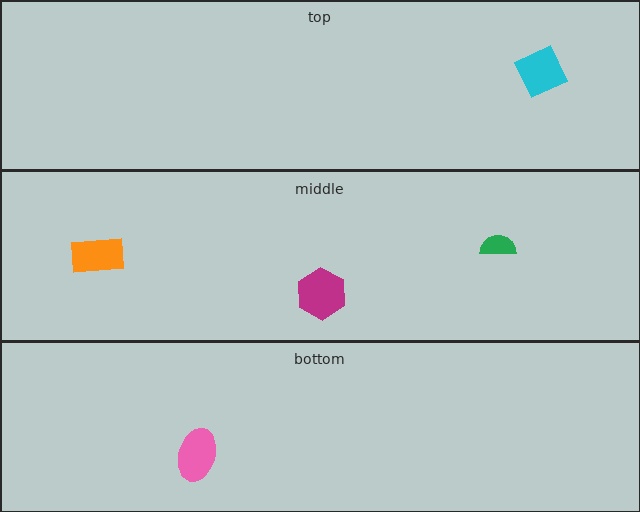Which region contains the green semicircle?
The middle region.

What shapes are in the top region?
The cyan diamond.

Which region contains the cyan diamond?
The top region.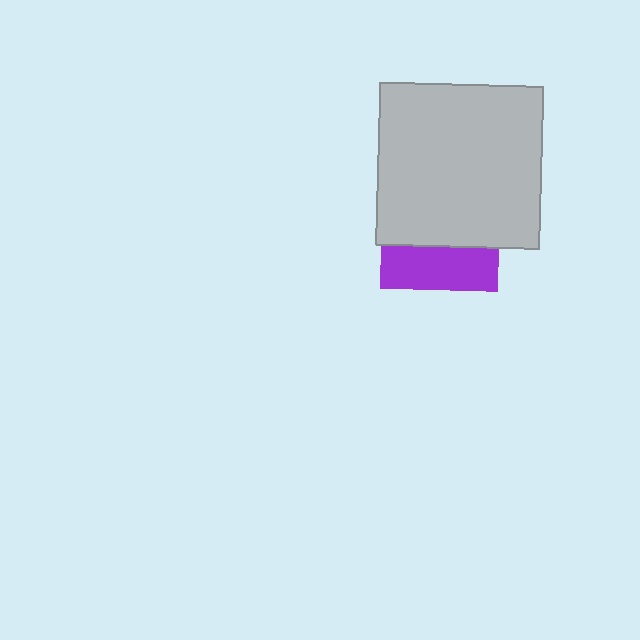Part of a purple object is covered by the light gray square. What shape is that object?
It is a square.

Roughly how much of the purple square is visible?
A small part of it is visible (roughly 37%).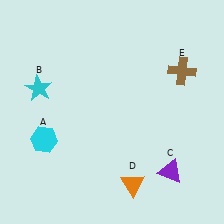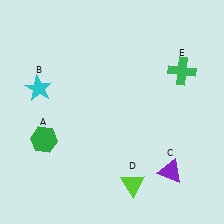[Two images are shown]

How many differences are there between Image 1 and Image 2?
There are 3 differences between the two images.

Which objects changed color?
A changed from cyan to green. D changed from orange to lime. E changed from brown to green.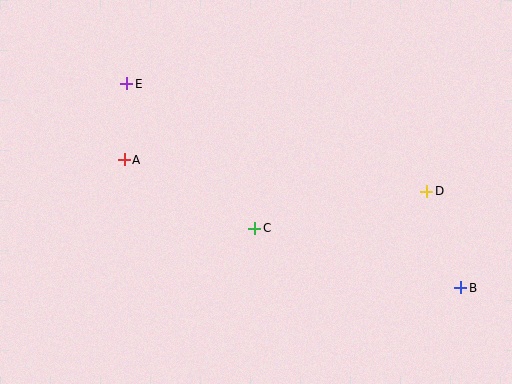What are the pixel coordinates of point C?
Point C is at (255, 228).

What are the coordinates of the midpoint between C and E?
The midpoint between C and E is at (191, 156).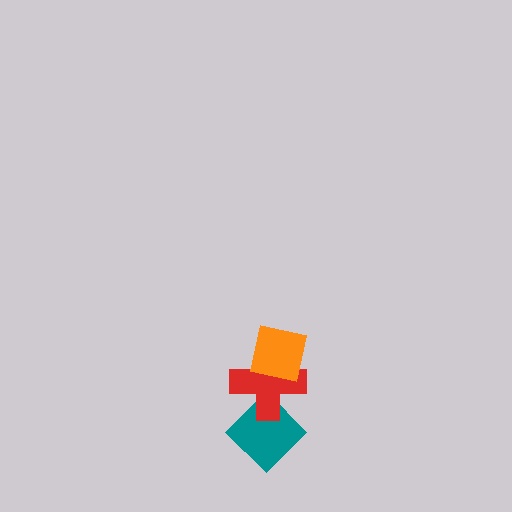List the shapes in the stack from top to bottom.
From top to bottom: the orange square, the red cross, the teal diamond.